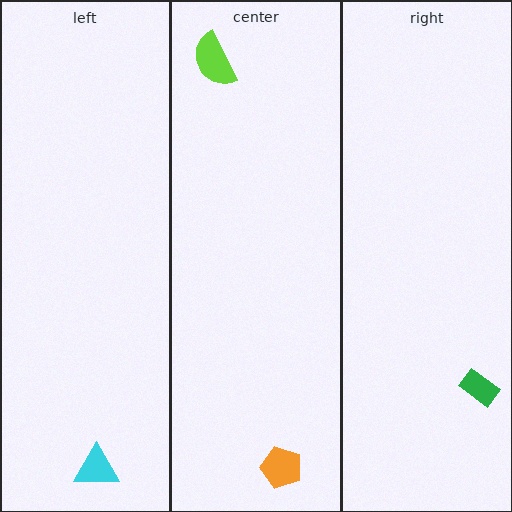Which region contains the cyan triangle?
The left region.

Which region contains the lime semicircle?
The center region.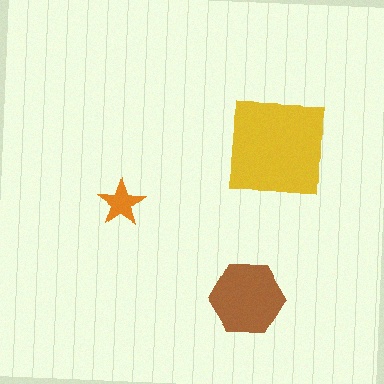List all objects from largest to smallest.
The yellow square, the brown hexagon, the orange star.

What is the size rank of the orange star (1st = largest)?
3rd.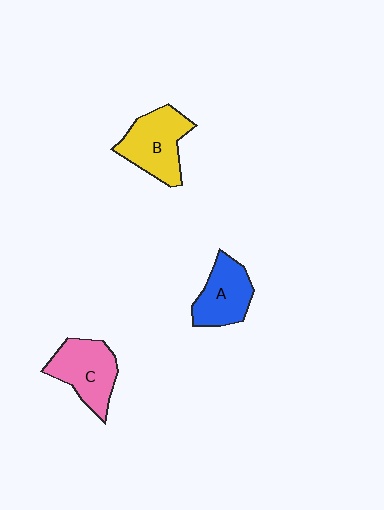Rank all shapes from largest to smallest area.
From largest to smallest: B (yellow), C (pink), A (blue).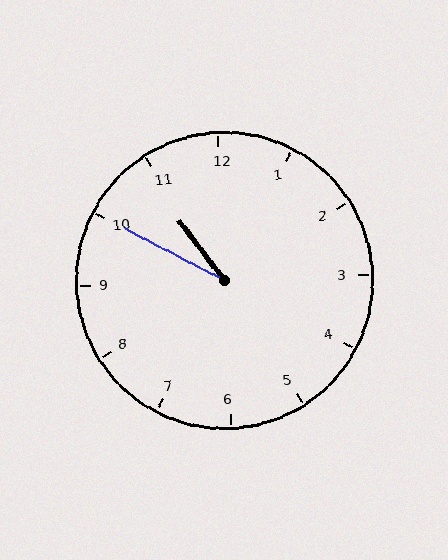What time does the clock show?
10:50.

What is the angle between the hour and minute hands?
Approximately 25 degrees.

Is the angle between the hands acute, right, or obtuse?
It is acute.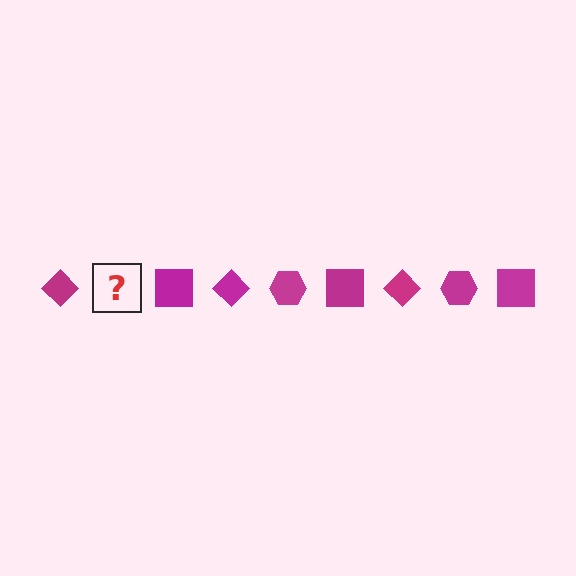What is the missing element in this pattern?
The missing element is a magenta hexagon.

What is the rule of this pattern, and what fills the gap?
The rule is that the pattern cycles through diamond, hexagon, square shapes in magenta. The gap should be filled with a magenta hexagon.